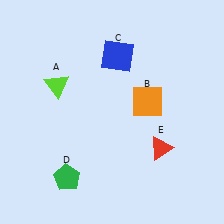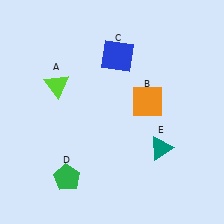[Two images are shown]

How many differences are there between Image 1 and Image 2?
There is 1 difference between the two images.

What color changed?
The triangle (E) changed from red in Image 1 to teal in Image 2.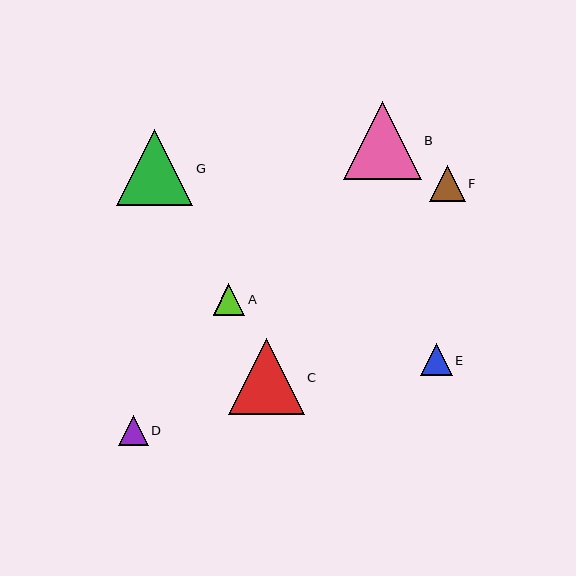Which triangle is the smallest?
Triangle D is the smallest with a size of approximately 29 pixels.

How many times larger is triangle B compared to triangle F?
Triangle B is approximately 2.2 times the size of triangle F.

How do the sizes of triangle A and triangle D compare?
Triangle A and triangle D are approximately the same size.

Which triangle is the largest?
Triangle B is the largest with a size of approximately 78 pixels.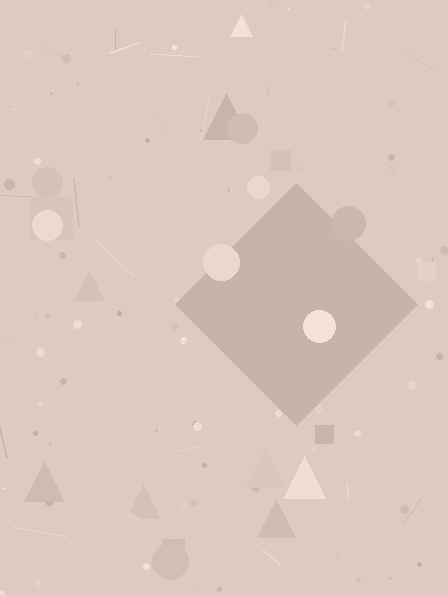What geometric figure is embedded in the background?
A diamond is embedded in the background.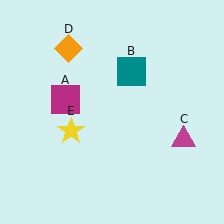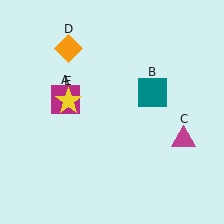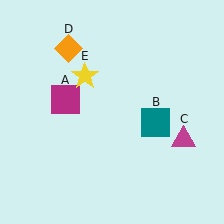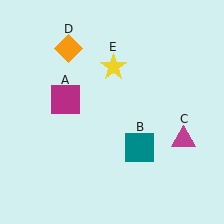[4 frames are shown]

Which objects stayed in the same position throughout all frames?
Magenta square (object A) and magenta triangle (object C) and orange diamond (object D) remained stationary.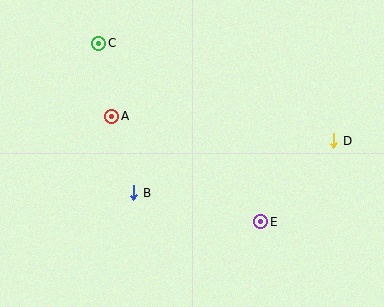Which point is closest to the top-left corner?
Point C is closest to the top-left corner.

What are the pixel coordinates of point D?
Point D is at (334, 141).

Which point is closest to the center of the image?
Point B at (134, 193) is closest to the center.